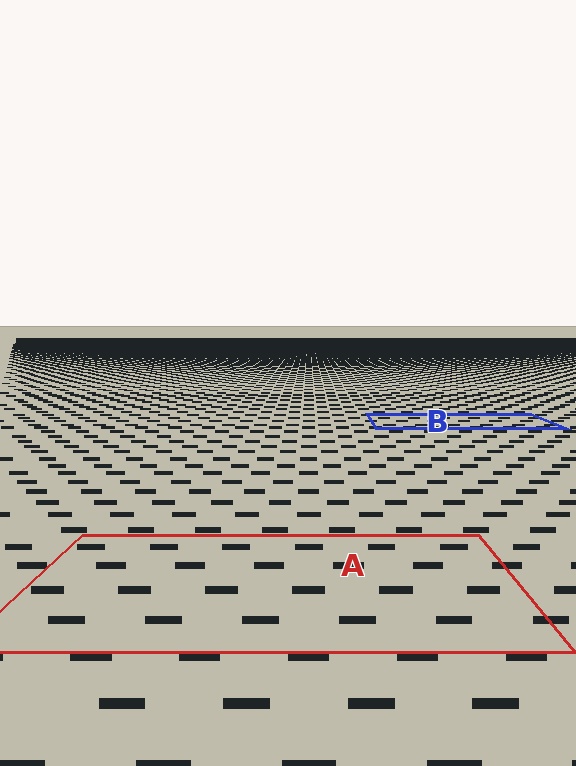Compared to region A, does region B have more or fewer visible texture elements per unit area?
Region B has more texture elements per unit area — they are packed more densely because it is farther away.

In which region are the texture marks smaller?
The texture marks are smaller in region B, because it is farther away.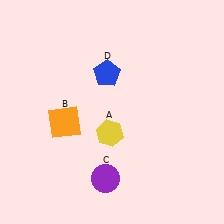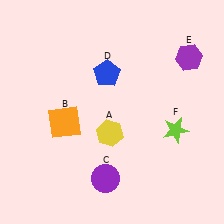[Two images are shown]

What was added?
A purple hexagon (E), a lime star (F) were added in Image 2.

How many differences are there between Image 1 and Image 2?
There are 2 differences between the two images.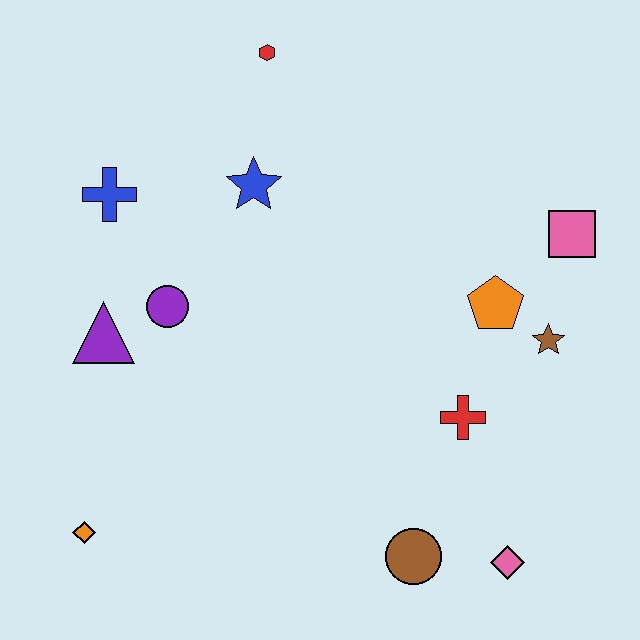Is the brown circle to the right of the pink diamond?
No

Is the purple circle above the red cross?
Yes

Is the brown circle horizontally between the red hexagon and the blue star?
No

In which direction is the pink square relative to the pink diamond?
The pink square is above the pink diamond.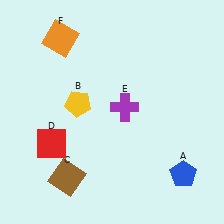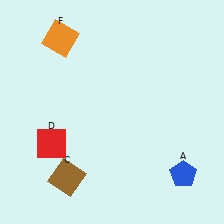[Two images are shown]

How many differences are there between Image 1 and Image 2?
There are 2 differences between the two images.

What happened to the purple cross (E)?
The purple cross (E) was removed in Image 2. It was in the top-right area of Image 1.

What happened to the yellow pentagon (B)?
The yellow pentagon (B) was removed in Image 2. It was in the top-left area of Image 1.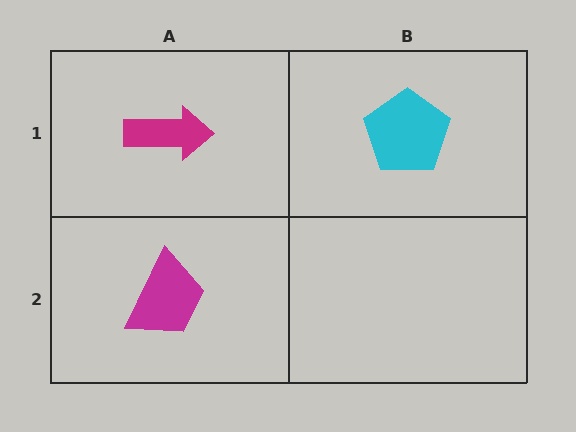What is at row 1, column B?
A cyan pentagon.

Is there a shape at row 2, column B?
No, that cell is empty.